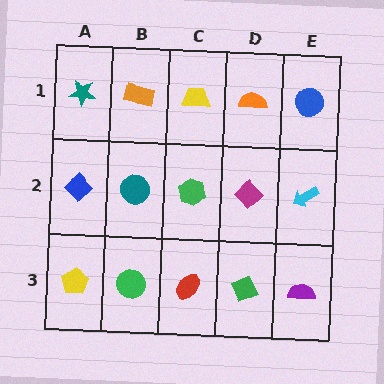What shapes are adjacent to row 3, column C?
A green hexagon (row 2, column C), a green circle (row 3, column B), a green diamond (row 3, column D).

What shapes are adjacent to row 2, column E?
A blue circle (row 1, column E), a purple semicircle (row 3, column E), a magenta diamond (row 2, column D).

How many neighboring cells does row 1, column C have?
3.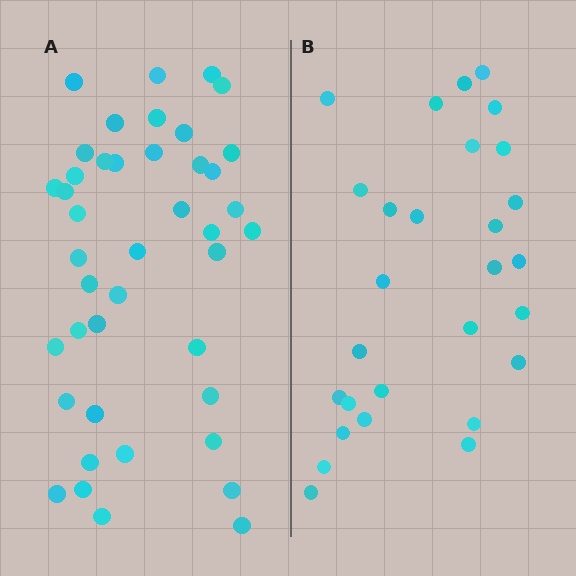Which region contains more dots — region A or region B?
Region A (the left region) has more dots.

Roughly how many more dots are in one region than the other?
Region A has approximately 15 more dots than region B.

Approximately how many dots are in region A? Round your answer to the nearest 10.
About 40 dots. (The exact count is 42, which rounds to 40.)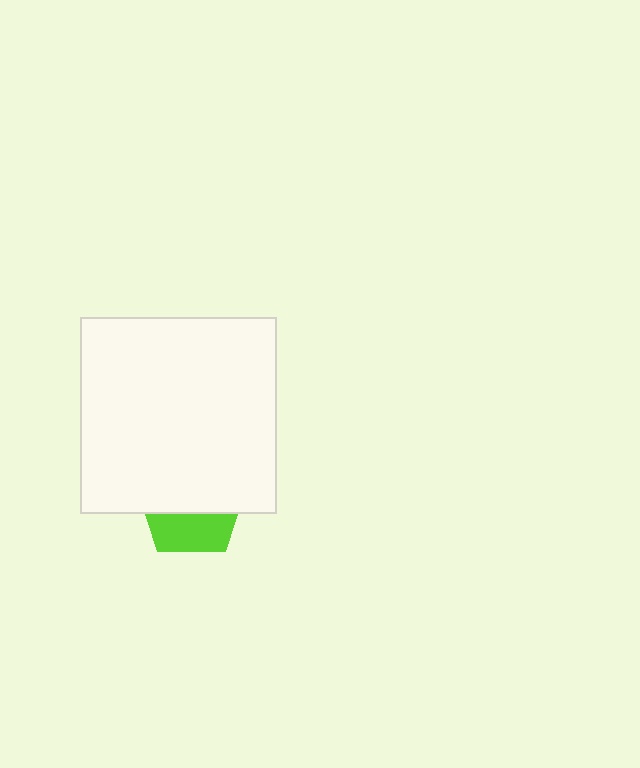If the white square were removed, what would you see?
You would see the complete lime pentagon.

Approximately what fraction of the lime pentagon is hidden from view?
Roughly 62% of the lime pentagon is hidden behind the white square.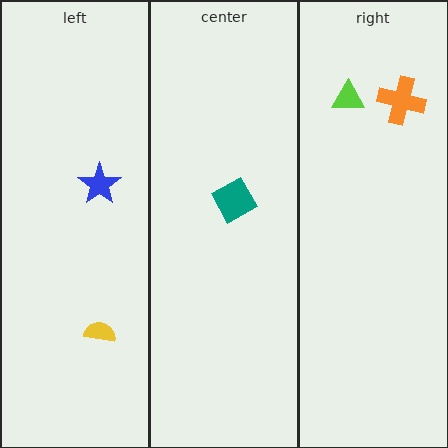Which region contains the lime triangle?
The right region.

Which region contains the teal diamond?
The center region.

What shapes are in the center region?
The teal diamond.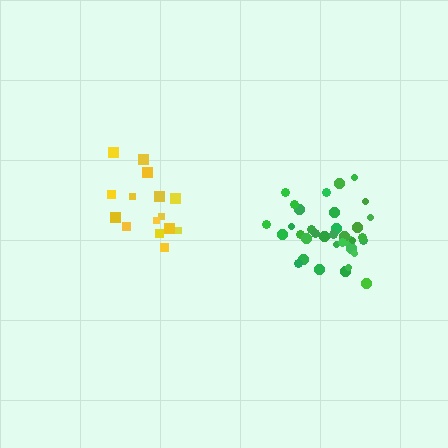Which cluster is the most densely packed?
Green.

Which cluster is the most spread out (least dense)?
Yellow.